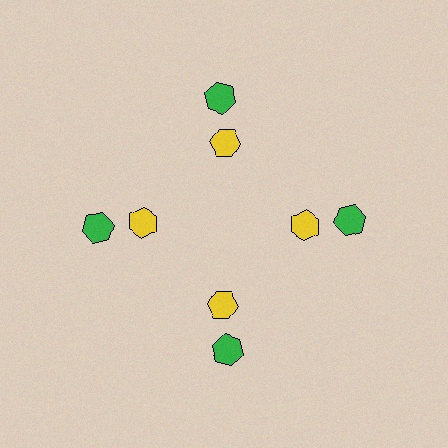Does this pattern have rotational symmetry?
Yes, this pattern has 4-fold rotational symmetry. It looks the same after rotating 90 degrees around the center.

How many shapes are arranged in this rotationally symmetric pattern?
There are 8 shapes, arranged in 4 groups of 2.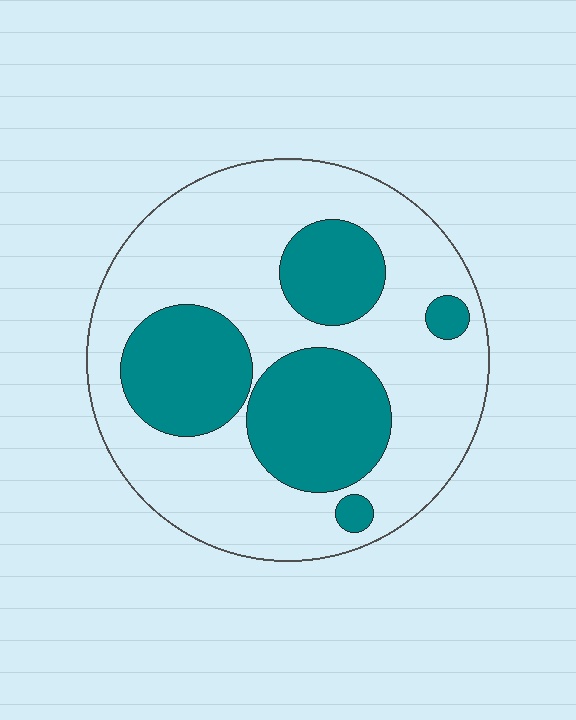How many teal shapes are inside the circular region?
5.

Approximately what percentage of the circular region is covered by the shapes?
Approximately 35%.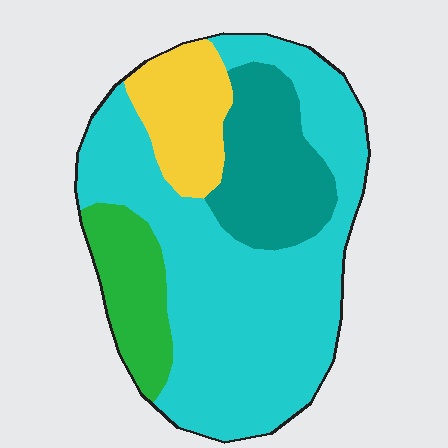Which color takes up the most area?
Cyan, at roughly 55%.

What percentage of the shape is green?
Green covers roughly 10% of the shape.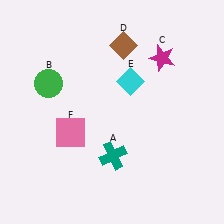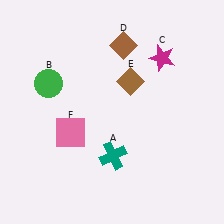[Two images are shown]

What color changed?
The diamond (E) changed from cyan in Image 1 to brown in Image 2.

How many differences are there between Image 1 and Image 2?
There is 1 difference between the two images.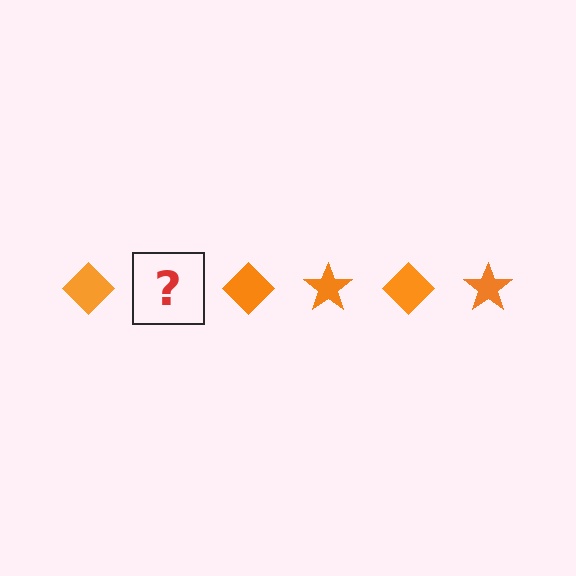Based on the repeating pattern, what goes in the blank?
The blank should be an orange star.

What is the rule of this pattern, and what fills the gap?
The rule is that the pattern cycles through diamond, star shapes in orange. The gap should be filled with an orange star.